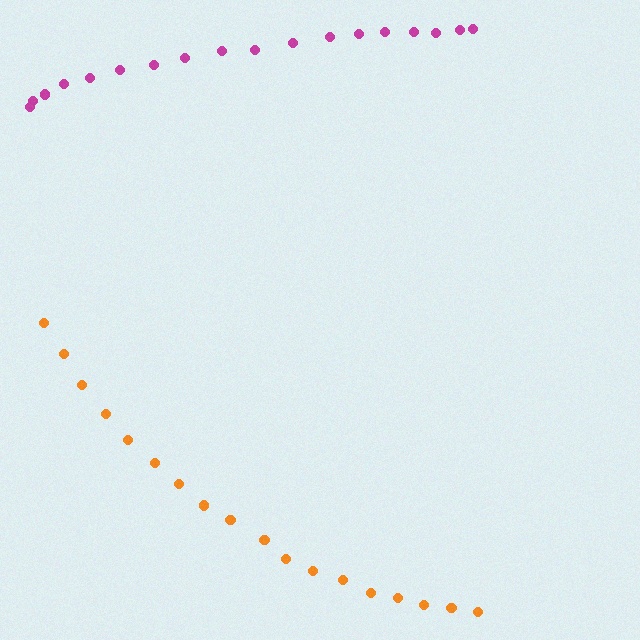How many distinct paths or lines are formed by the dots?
There are 2 distinct paths.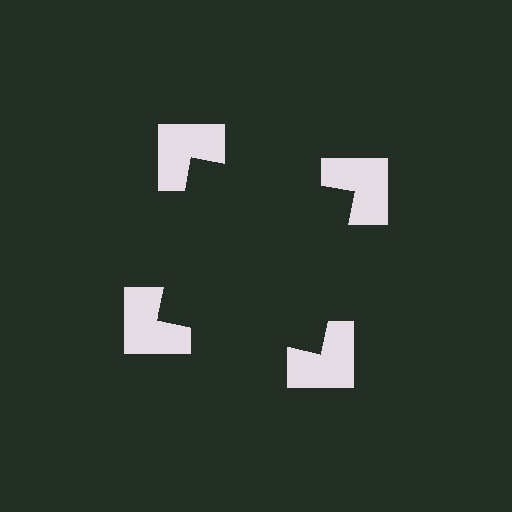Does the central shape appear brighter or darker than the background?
It typically appears slightly darker than the background, even though no actual brightness change is drawn.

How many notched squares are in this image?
There are 4 — one at each vertex of the illusory square.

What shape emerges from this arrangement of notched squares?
An illusory square — its edges are inferred from the aligned wedge cuts in the notched squares, not physically drawn.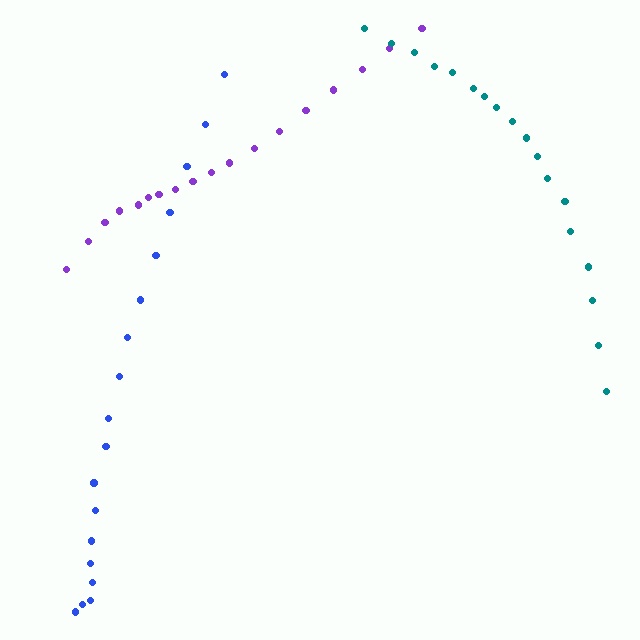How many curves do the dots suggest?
There are 3 distinct paths.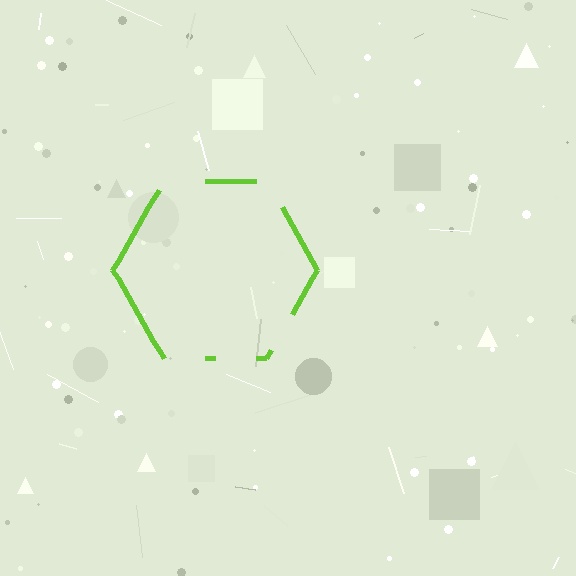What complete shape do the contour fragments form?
The contour fragments form a hexagon.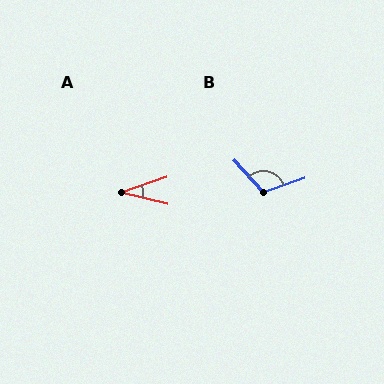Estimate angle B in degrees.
Approximately 113 degrees.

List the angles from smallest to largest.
A (33°), B (113°).